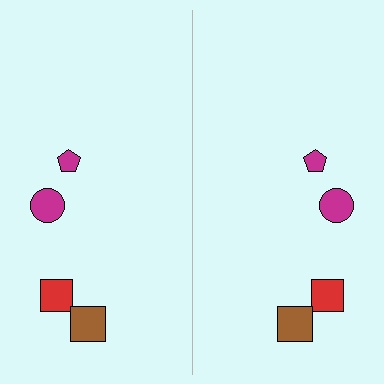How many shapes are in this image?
There are 8 shapes in this image.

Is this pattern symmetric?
Yes, this pattern has bilateral (reflection) symmetry.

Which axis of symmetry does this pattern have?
The pattern has a vertical axis of symmetry running through the center of the image.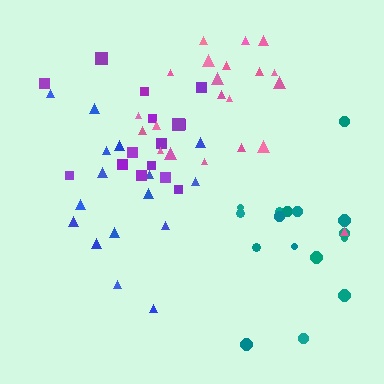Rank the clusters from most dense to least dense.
blue, pink, teal, purple.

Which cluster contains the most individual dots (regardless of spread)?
Pink (21).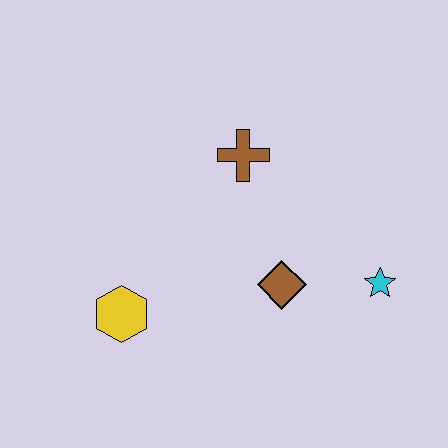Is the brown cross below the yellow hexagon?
No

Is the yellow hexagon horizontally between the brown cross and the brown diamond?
No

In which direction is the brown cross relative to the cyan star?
The brown cross is to the left of the cyan star.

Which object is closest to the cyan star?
The brown diamond is closest to the cyan star.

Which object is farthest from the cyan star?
The yellow hexagon is farthest from the cyan star.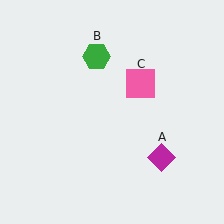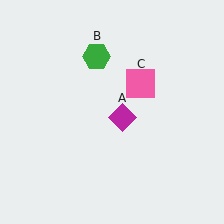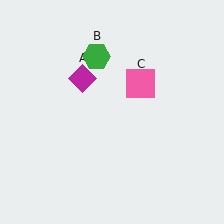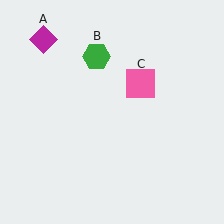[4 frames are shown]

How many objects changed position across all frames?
1 object changed position: magenta diamond (object A).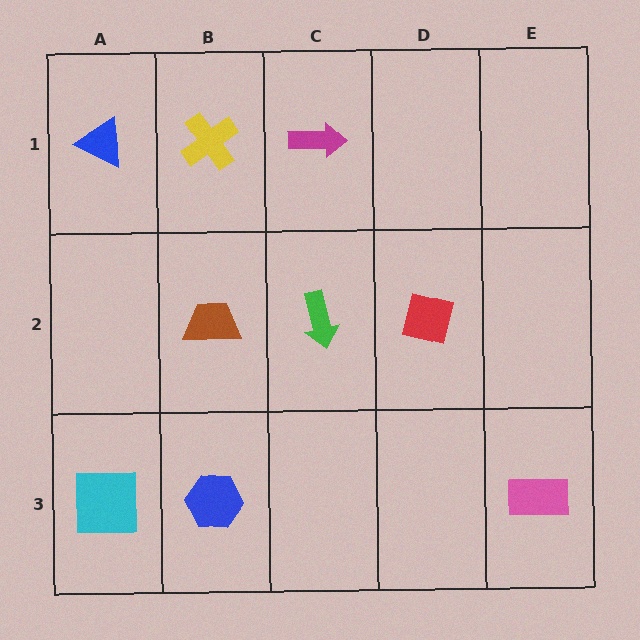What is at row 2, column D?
A red square.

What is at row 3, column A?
A cyan square.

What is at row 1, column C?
A magenta arrow.